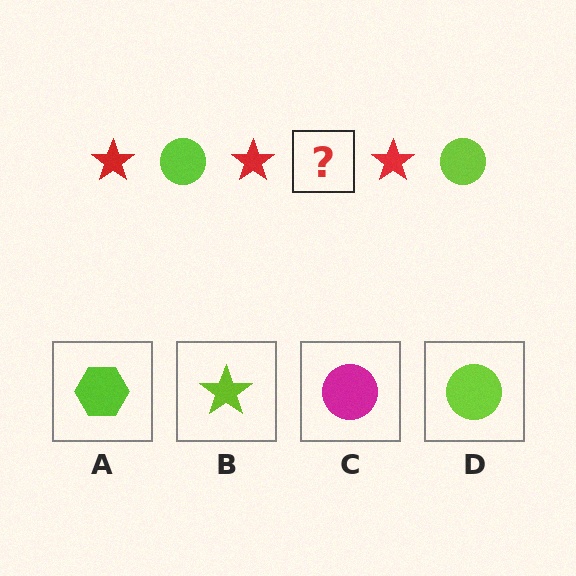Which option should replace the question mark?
Option D.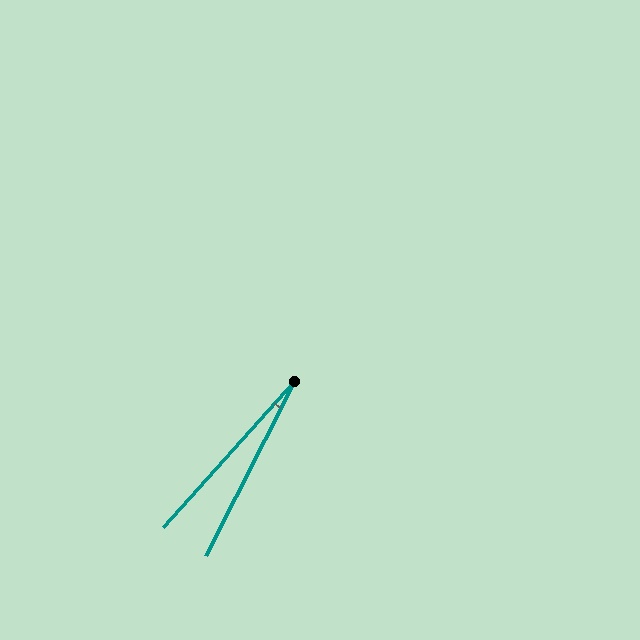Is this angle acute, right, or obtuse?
It is acute.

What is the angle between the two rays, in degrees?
Approximately 15 degrees.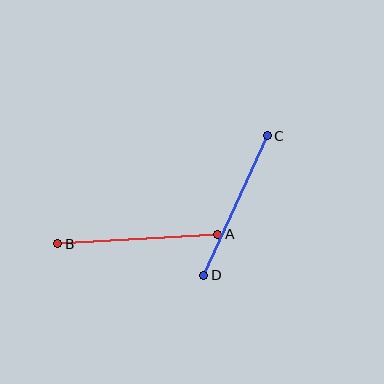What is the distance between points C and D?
The distance is approximately 154 pixels.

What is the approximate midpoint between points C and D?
The midpoint is at approximately (236, 205) pixels.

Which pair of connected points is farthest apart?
Points A and B are farthest apart.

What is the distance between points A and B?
The distance is approximately 160 pixels.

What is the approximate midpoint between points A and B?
The midpoint is at approximately (138, 239) pixels.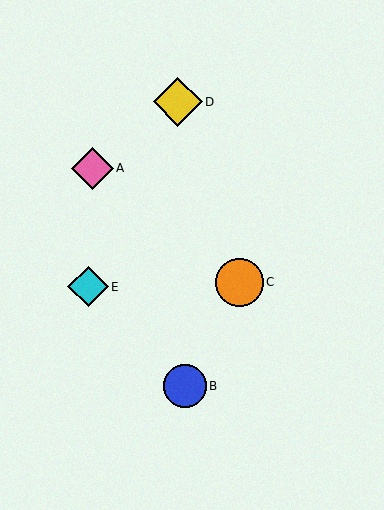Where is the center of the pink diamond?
The center of the pink diamond is at (92, 168).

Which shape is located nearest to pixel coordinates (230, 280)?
The orange circle (labeled C) at (240, 282) is nearest to that location.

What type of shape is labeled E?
Shape E is a cyan diamond.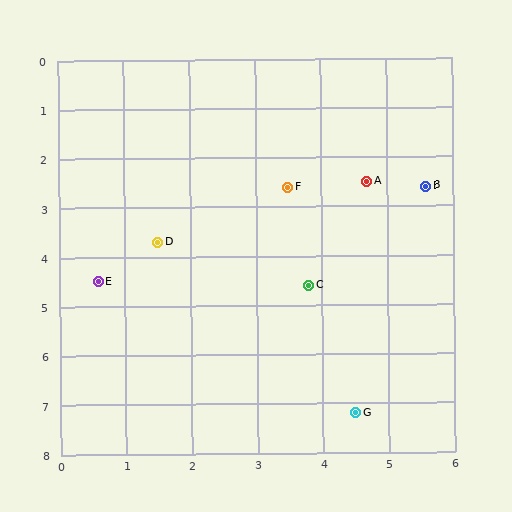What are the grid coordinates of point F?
Point F is at approximately (3.5, 2.6).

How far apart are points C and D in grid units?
Points C and D are about 2.5 grid units apart.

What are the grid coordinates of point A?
Point A is at approximately (4.7, 2.5).